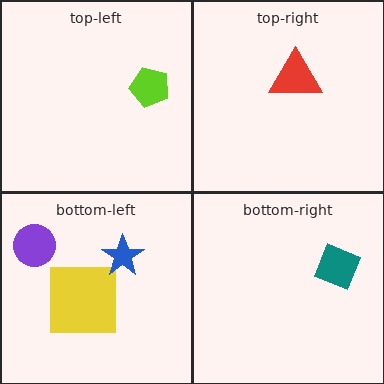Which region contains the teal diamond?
The bottom-right region.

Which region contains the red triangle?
The top-right region.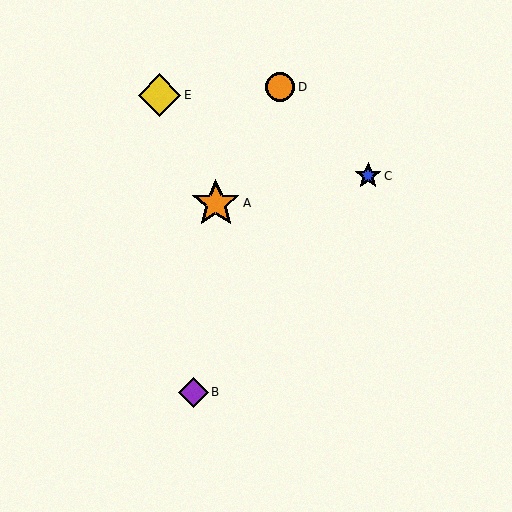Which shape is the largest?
The orange star (labeled A) is the largest.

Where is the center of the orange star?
The center of the orange star is at (216, 203).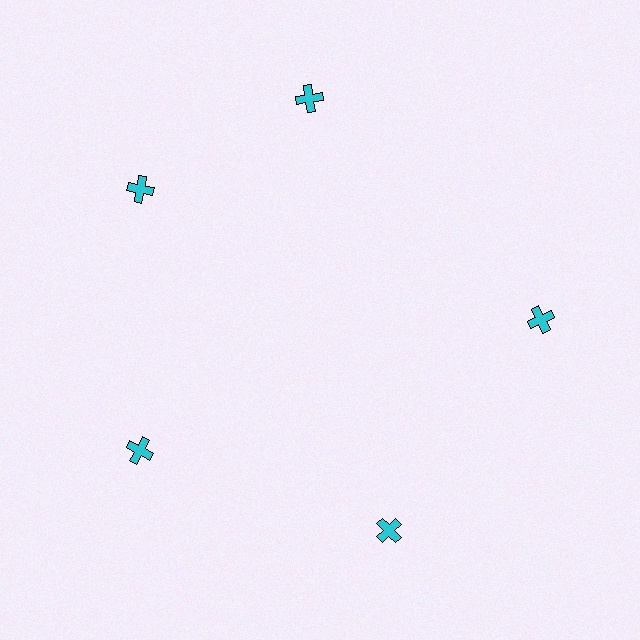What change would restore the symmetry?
The symmetry would be restored by rotating it back into even spacing with its neighbors so that all 5 crosses sit at equal angles and equal distance from the center.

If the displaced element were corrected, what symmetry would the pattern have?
It would have 5-fold rotational symmetry — the pattern would map onto itself every 72 degrees.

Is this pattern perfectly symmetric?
No. The 5 cyan crosses are arranged in a ring, but one element near the 1 o'clock position is rotated out of alignment along the ring, breaking the 5-fold rotational symmetry.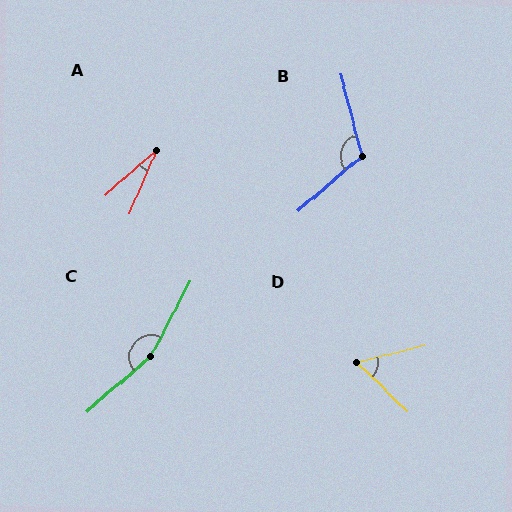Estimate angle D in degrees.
Approximately 58 degrees.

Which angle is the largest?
C, at approximately 158 degrees.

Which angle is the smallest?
A, at approximately 25 degrees.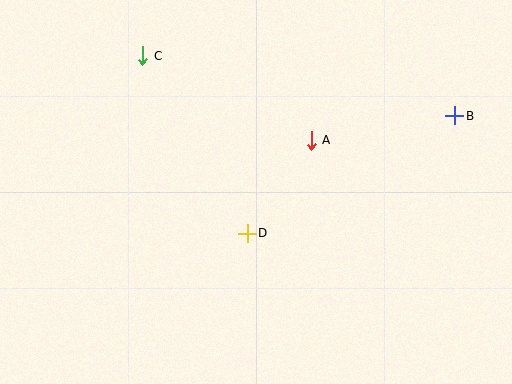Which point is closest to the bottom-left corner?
Point D is closest to the bottom-left corner.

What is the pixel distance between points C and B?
The distance between C and B is 318 pixels.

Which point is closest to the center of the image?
Point D at (247, 233) is closest to the center.